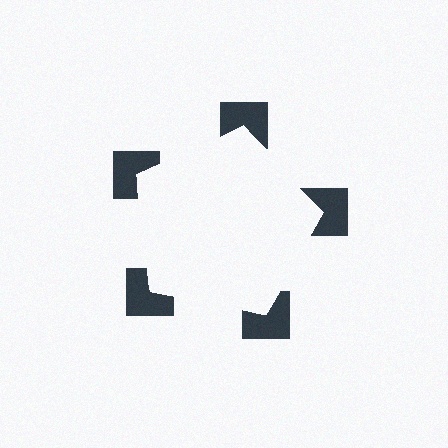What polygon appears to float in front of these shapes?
An illusory pentagon — its edges are inferred from the aligned wedge cuts in the notched squares, not physically drawn.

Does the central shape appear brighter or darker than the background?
It typically appears slightly brighter than the background, even though no actual brightness change is drawn.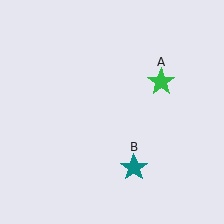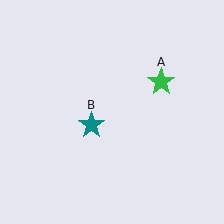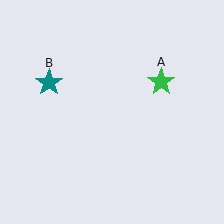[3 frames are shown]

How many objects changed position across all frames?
1 object changed position: teal star (object B).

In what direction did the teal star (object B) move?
The teal star (object B) moved up and to the left.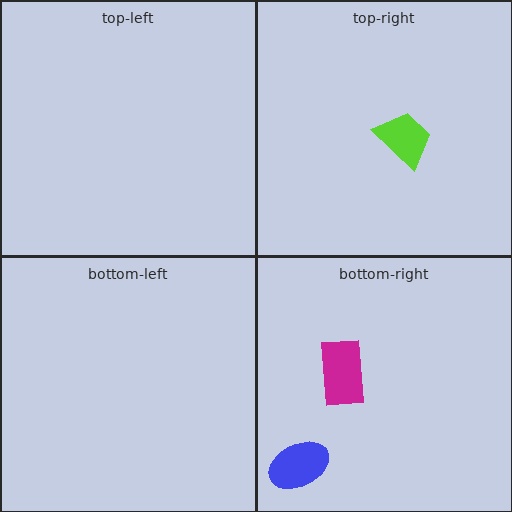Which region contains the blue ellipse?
The bottom-right region.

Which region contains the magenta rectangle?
The bottom-right region.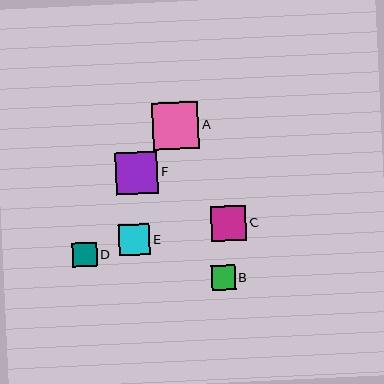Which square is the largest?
Square A is the largest with a size of approximately 47 pixels.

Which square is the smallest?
Square B is the smallest with a size of approximately 24 pixels.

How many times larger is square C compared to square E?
Square C is approximately 1.1 times the size of square E.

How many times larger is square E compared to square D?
Square E is approximately 1.3 times the size of square D.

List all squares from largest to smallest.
From largest to smallest: A, F, C, E, D, B.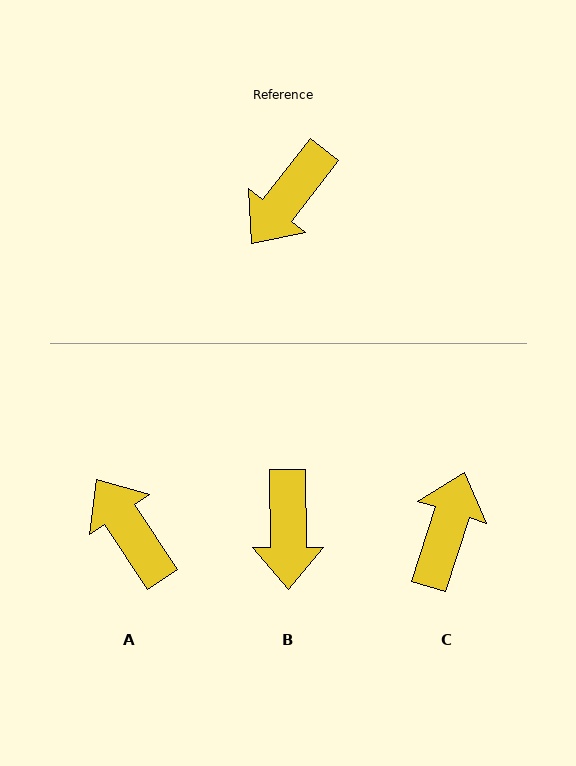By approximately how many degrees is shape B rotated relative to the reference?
Approximately 38 degrees counter-clockwise.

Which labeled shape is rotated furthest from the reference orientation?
C, about 160 degrees away.